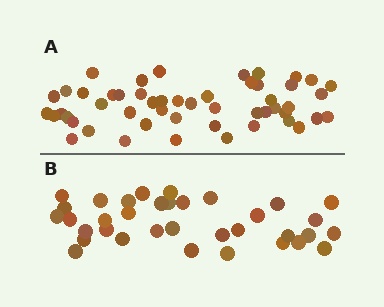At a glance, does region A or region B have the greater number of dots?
Region A (the top region) has more dots.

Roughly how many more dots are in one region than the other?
Region A has approximately 15 more dots than region B.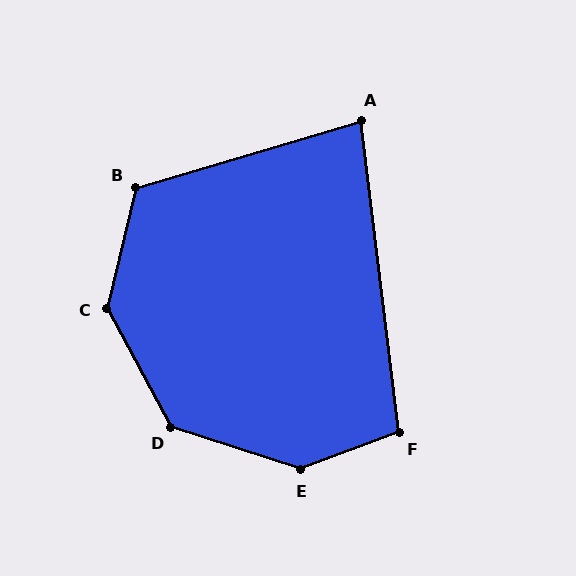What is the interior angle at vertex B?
Approximately 120 degrees (obtuse).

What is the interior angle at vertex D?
Approximately 136 degrees (obtuse).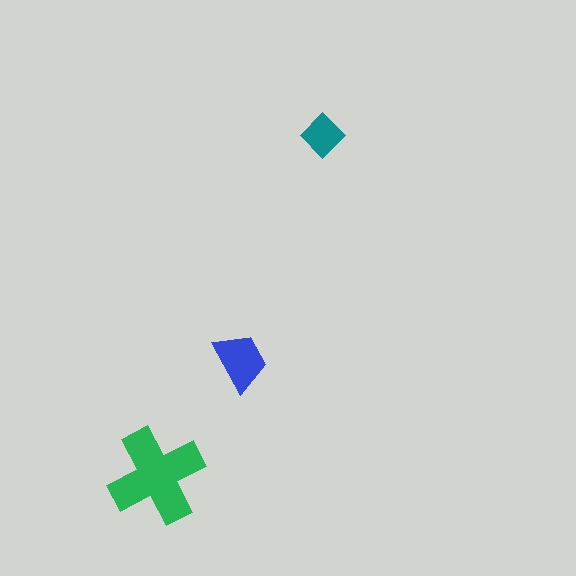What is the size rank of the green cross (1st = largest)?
1st.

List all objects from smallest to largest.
The teal diamond, the blue trapezoid, the green cross.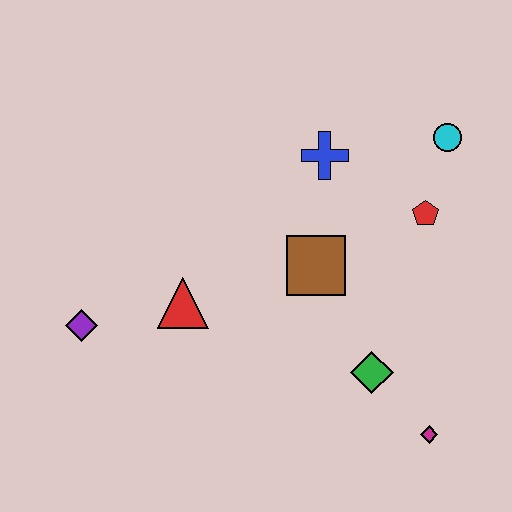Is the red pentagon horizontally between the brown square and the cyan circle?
Yes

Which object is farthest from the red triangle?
The cyan circle is farthest from the red triangle.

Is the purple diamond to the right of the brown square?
No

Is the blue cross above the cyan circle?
No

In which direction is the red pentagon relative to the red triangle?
The red pentagon is to the right of the red triangle.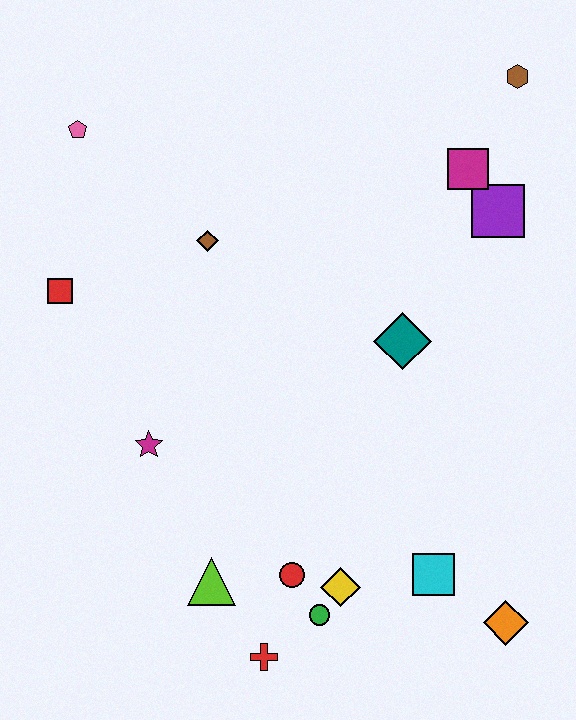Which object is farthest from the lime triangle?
The brown hexagon is farthest from the lime triangle.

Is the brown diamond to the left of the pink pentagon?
No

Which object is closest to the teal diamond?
The purple square is closest to the teal diamond.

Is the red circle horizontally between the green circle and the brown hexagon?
No